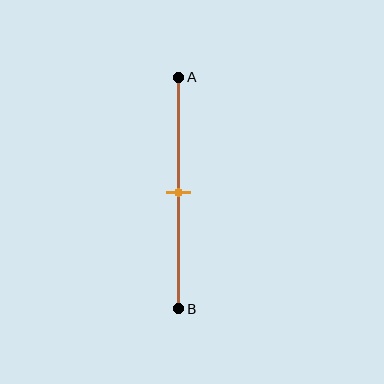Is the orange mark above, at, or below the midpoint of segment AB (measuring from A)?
The orange mark is approximately at the midpoint of segment AB.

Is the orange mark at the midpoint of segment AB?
Yes, the mark is approximately at the midpoint.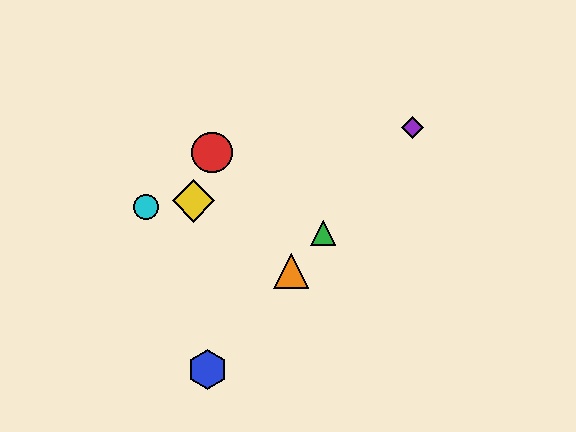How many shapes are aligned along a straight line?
4 shapes (the blue hexagon, the green triangle, the purple diamond, the orange triangle) are aligned along a straight line.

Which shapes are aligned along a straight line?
The blue hexagon, the green triangle, the purple diamond, the orange triangle are aligned along a straight line.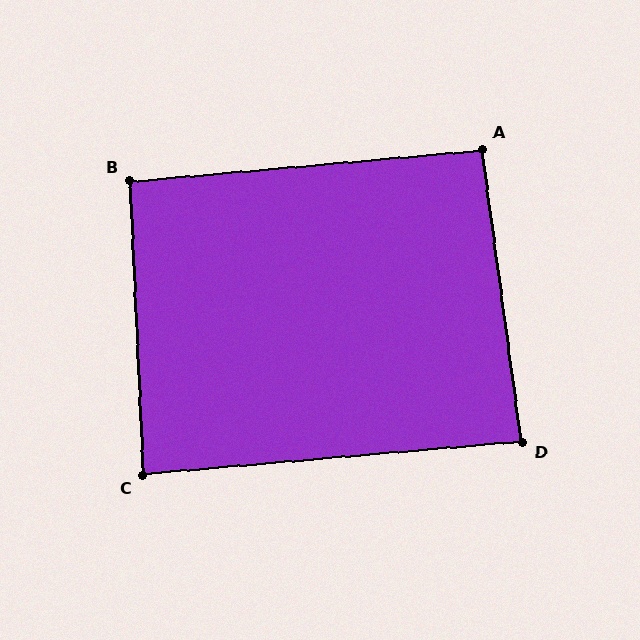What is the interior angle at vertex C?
Approximately 88 degrees (approximately right).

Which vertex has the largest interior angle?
B, at approximately 93 degrees.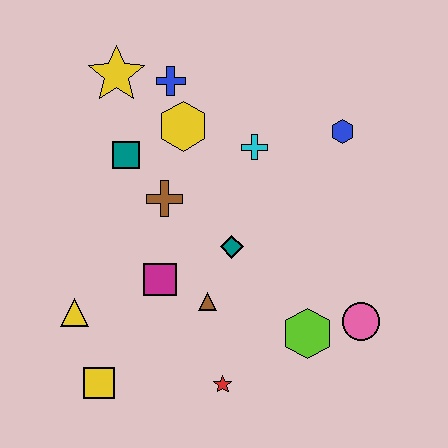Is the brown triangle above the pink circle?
Yes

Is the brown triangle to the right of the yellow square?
Yes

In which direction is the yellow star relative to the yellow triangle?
The yellow star is above the yellow triangle.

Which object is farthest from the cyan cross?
The yellow square is farthest from the cyan cross.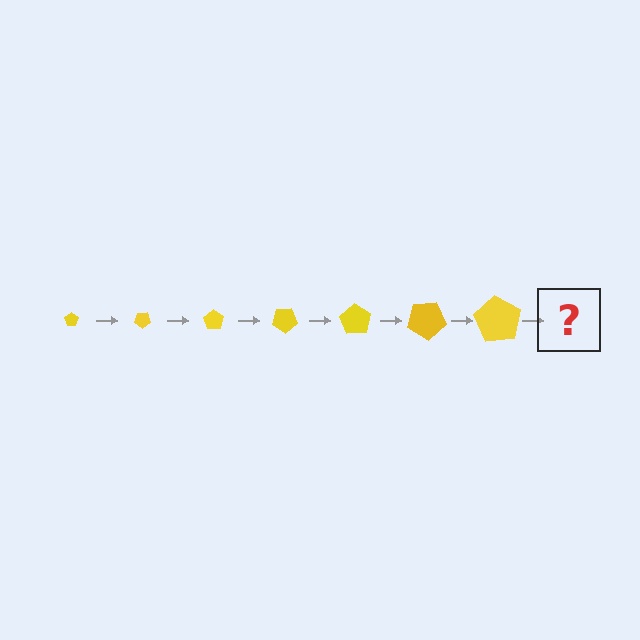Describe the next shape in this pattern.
It should be a pentagon, larger than the previous one and rotated 245 degrees from the start.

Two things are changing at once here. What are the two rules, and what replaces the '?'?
The two rules are that the pentagon grows larger each step and it rotates 35 degrees each step. The '?' should be a pentagon, larger than the previous one and rotated 245 degrees from the start.